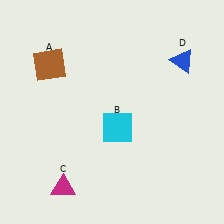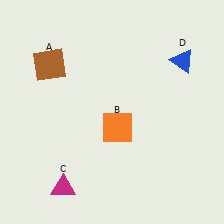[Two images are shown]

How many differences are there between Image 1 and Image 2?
There is 1 difference between the two images.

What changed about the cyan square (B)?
In Image 1, B is cyan. In Image 2, it changed to orange.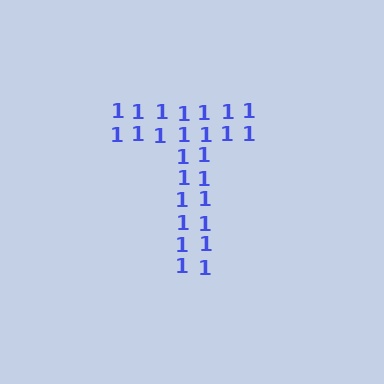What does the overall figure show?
The overall figure shows the letter T.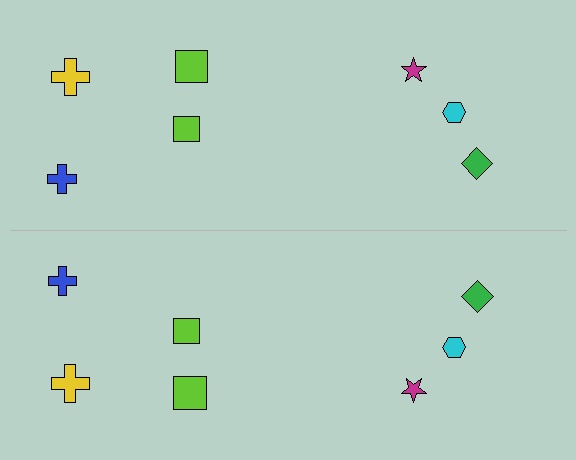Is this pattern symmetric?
Yes, this pattern has bilateral (reflection) symmetry.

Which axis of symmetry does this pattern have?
The pattern has a horizontal axis of symmetry running through the center of the image.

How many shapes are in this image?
There are 14 shapes in this image.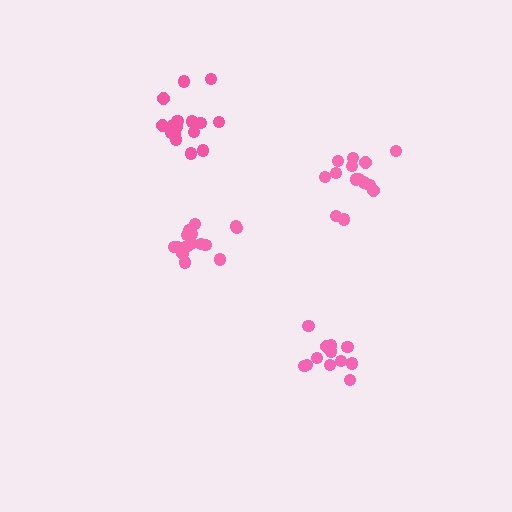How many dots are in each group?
Group 1: 15 dots, Group 2: 14 dots, Group 3: 12 dots, Group 4: 17 dots (58 total).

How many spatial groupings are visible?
There are 4 spatial groupings.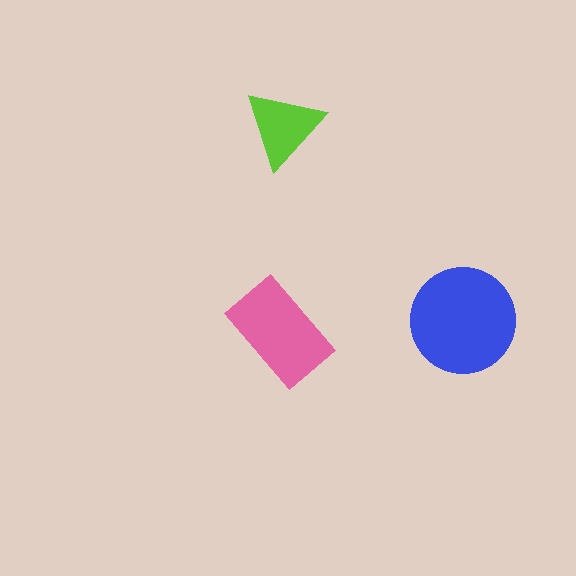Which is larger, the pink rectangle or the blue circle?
The blue circle.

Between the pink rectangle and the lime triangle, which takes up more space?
The pink rectangle.